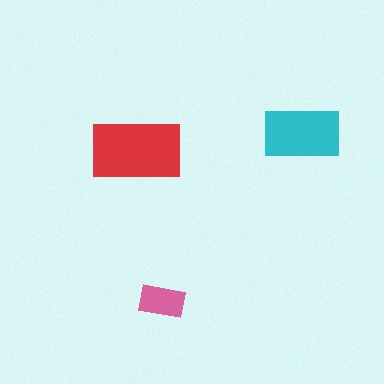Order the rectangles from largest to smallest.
the red one, the cyan one, the pink one.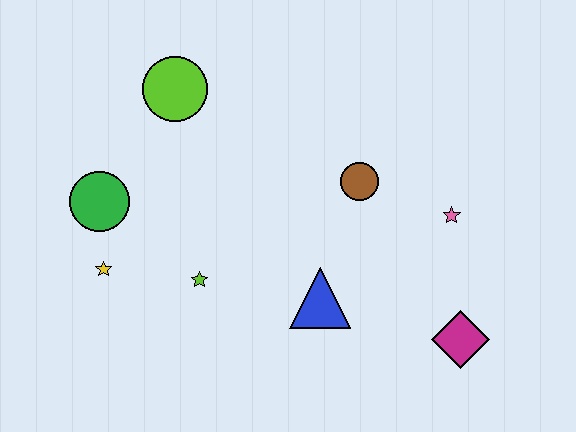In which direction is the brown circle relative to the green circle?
The brown circle is to the right of the green circle.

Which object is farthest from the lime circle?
The magenta diamond is farthest from the lime circle.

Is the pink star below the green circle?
Yes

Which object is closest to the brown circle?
The pink star is closest to the brown circle.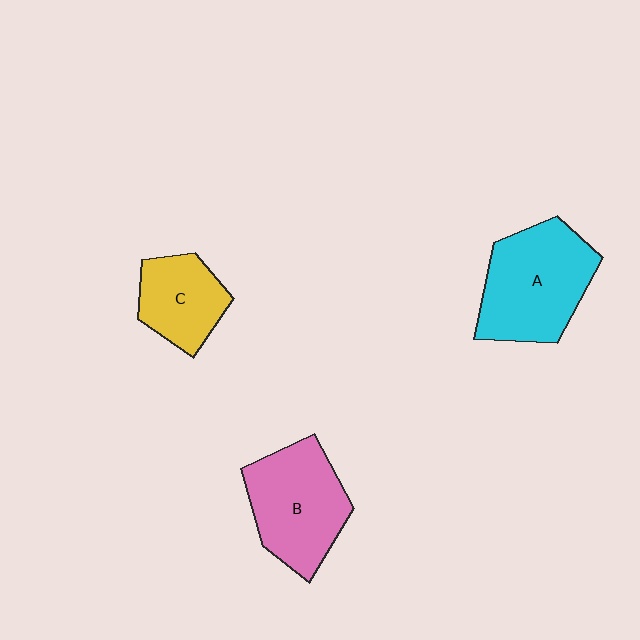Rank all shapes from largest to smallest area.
From largest to smallest: A (cyan), B (pink), C (yellow).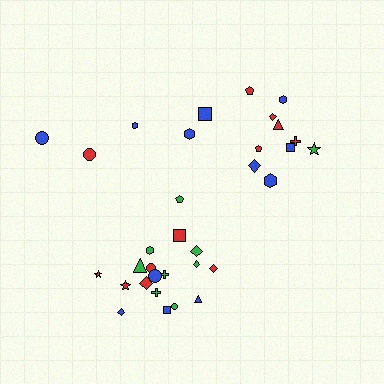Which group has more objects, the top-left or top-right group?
The top-right group.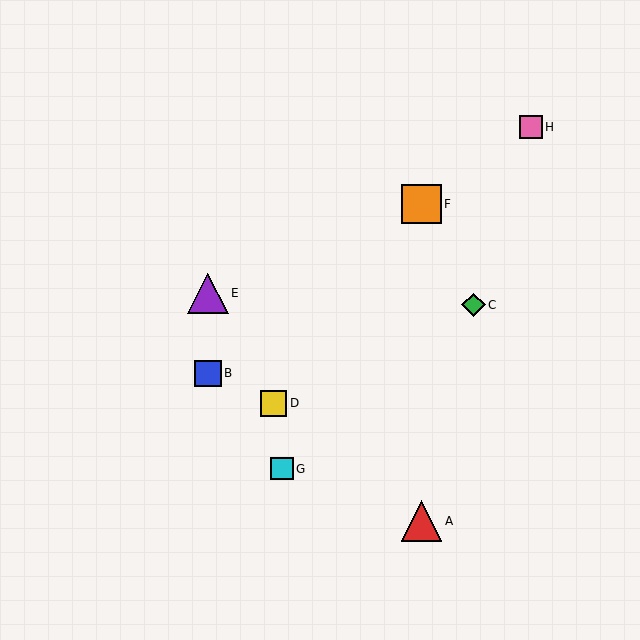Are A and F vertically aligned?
Yes, both are at x≈421.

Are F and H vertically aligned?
No, F is at x≈421 and H is at x≈531.